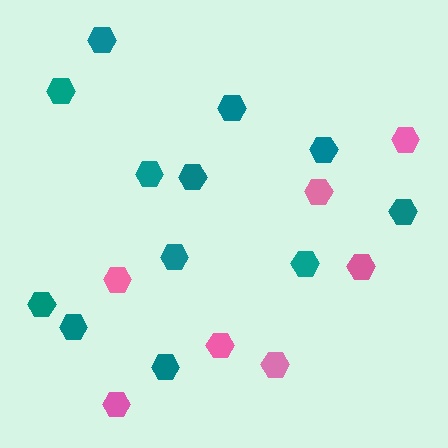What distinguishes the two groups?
There are 2 groups: one group of pink hexagons (7) and one group of teal hexagons (12).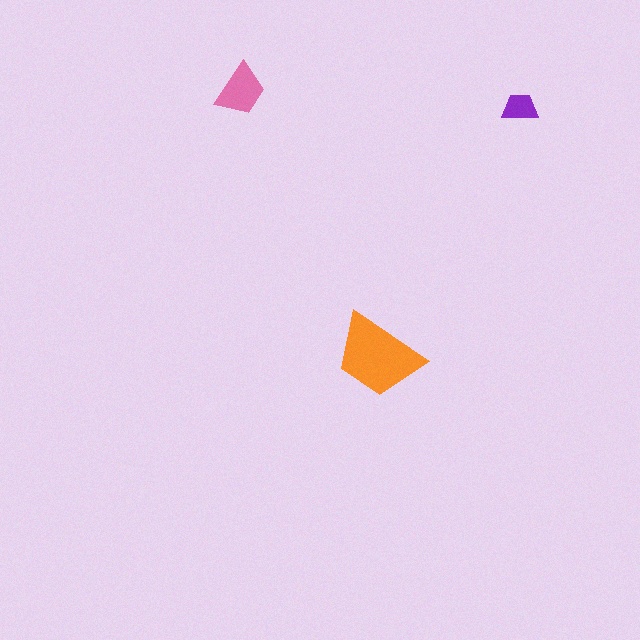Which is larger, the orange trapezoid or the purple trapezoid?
The orange one.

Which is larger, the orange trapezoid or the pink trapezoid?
The orange one.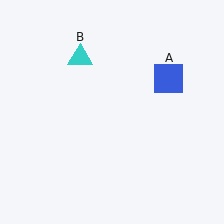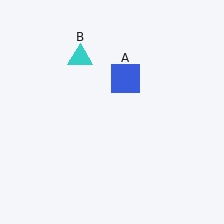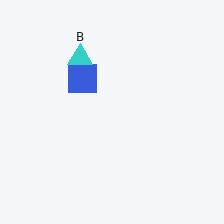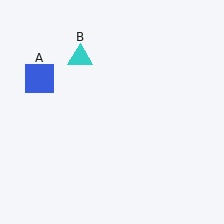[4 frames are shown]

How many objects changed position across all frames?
1 object changed position: blue square (object A).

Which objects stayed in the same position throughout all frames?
Cyan triangle (object B) remained stationary.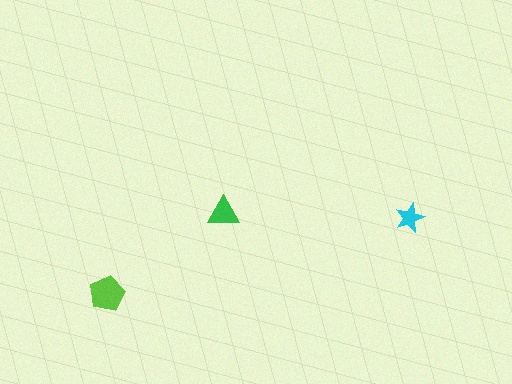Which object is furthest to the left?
The lime pentagon is leftmost.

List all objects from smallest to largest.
The cyan star, the green triangle, the lime pentagon.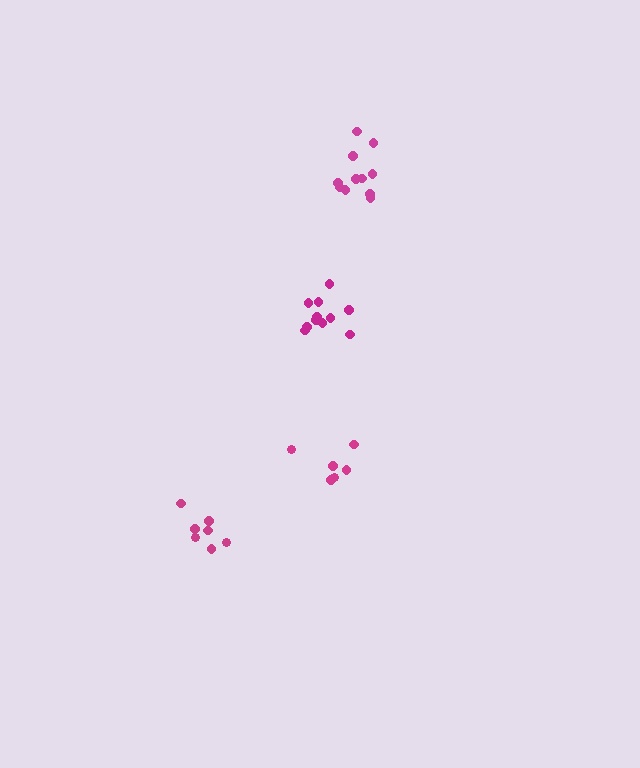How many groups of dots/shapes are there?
There are 4 groups.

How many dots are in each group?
Group 1: 7 dots, Group 2: 6 dots, Group 3: 11 dots, Group 4: 11 dots (35 total).